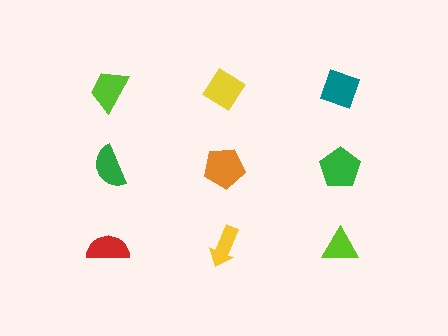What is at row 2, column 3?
A green pentagon.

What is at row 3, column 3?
A lime triangle.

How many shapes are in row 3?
3 shapes.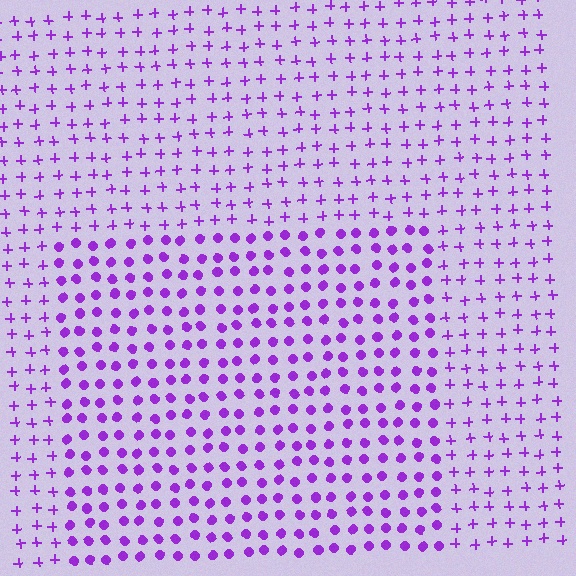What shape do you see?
I see a rectangle.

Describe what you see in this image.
The image is filled with small purple elements arranged in a uniform grid. A rectangle-shaped region contains circles, while the surrounding area contains plus signs. The boundary is defined purely by the change in element shape.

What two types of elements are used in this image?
The image uses circles inside the rectangle region and plus signs outside it.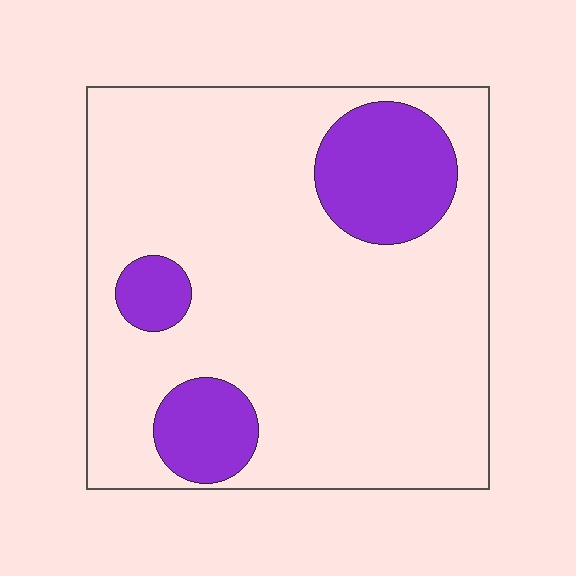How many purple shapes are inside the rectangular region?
3.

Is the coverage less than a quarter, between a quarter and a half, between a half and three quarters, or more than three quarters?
Less than a quarter.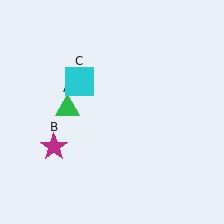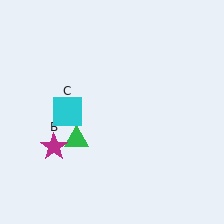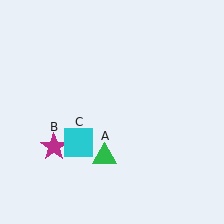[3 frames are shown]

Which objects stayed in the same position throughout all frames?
Magenta star (object B) remained stationary.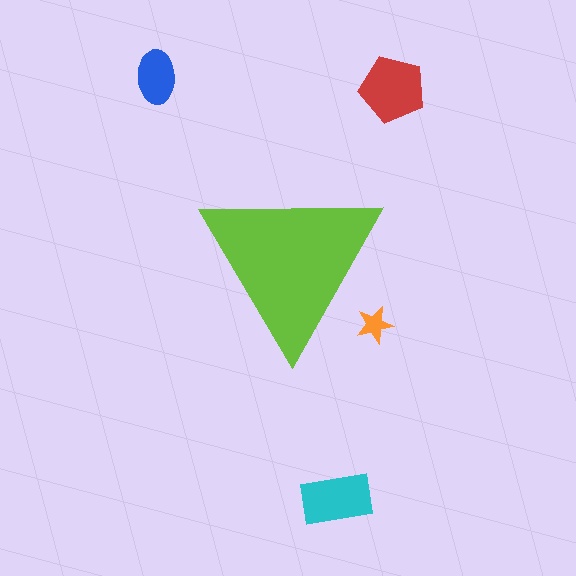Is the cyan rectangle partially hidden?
No, the cyan rectangle is fully visible.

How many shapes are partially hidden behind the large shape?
1 shape is partially hidden.